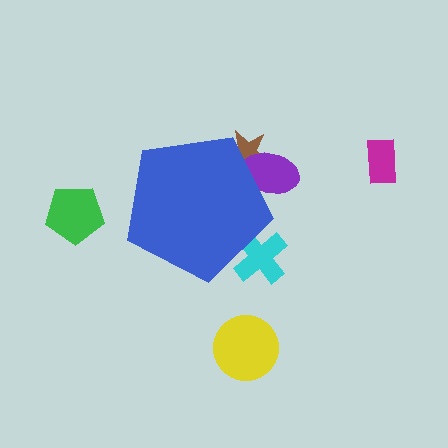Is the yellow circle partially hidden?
No, the yellow circle is fully visible.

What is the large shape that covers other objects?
A blue pentagon.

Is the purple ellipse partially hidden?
Yes, the purple ellipse is partially hidden behind the blue pentagon.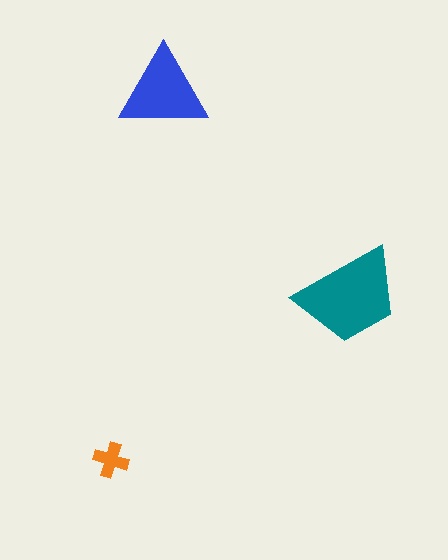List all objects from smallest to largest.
The orange cross, the blue triangle, the teal trapezoid.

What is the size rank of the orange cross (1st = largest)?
3rd.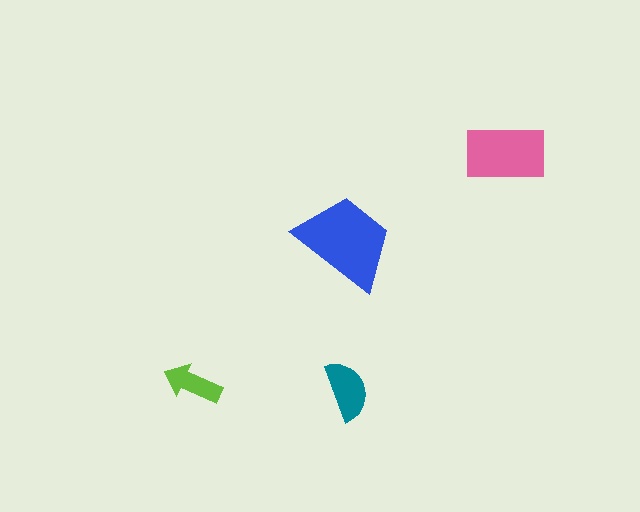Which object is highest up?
The pink rectangle is topmost.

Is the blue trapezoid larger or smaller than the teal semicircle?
Larger.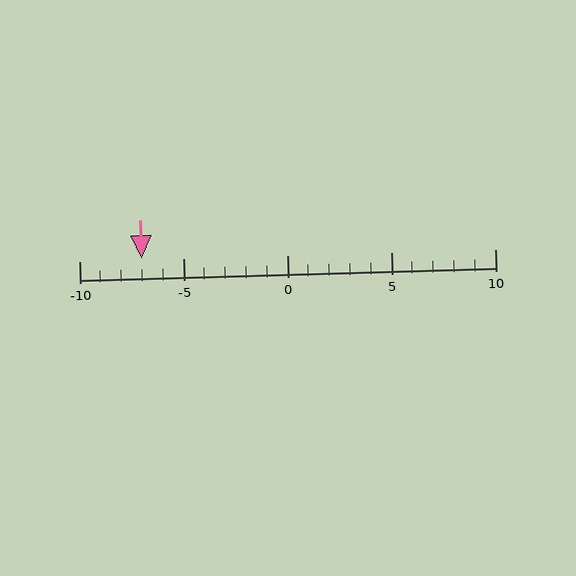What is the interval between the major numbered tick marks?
The major tick marks are spaced 5 units apart.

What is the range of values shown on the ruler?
The ruler shows values from -10 to 10.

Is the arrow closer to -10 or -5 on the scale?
The arrow is closer to -5.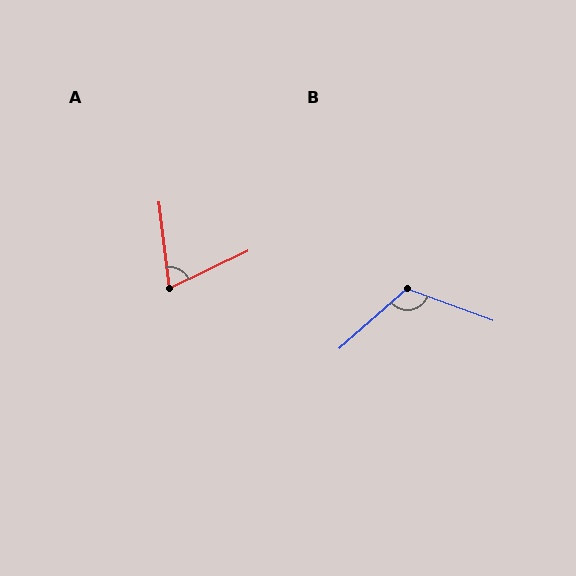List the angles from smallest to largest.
A (71°), B (119°).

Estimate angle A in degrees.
Approximately 71 degrees.